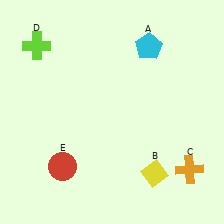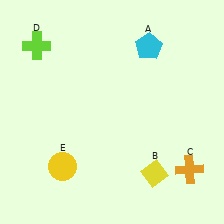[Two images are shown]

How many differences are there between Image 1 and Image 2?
There is 1 difference between the two images.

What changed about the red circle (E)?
In Image 1, E is red. In Image 2, it changed to yellow.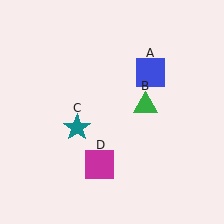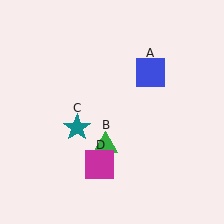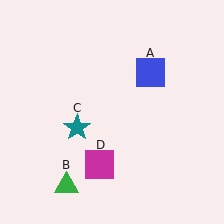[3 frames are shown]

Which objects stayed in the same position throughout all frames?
Blue square (object A) and teal star (object C) and magenta square (object D) remained stationary.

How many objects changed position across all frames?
1 object changed position: green triangle (object B).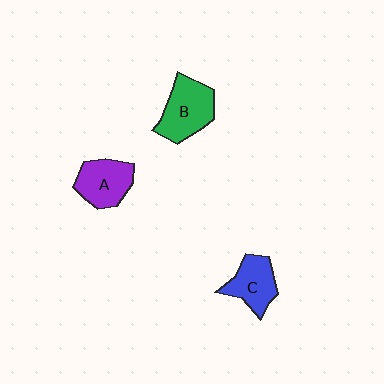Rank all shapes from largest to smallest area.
From largest to smallest: B (green), A (purple), C (blue).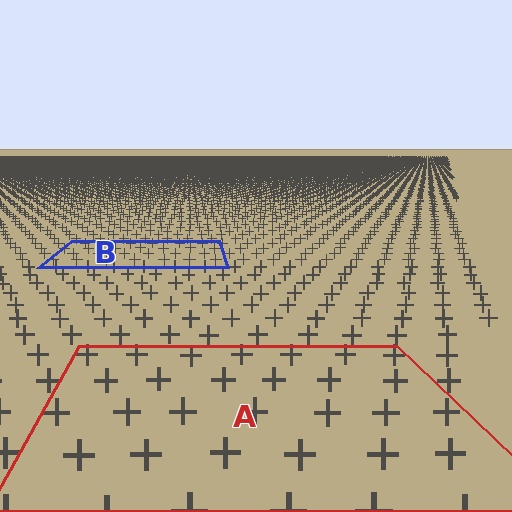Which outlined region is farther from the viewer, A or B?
Region B is farther from the viewer — the texture elements inside it appear smaller and more densely packed.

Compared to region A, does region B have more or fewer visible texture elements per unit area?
Region B has more texture elements per unit area — they are packed more densely because it is farther away.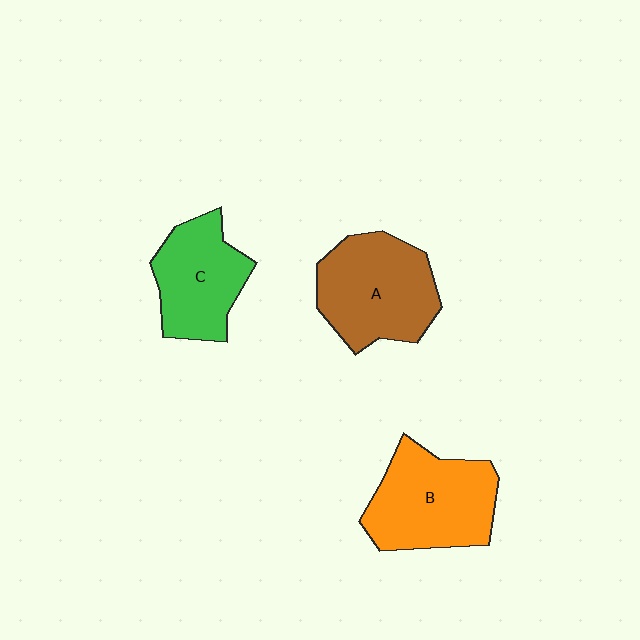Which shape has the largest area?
Shape B (orange).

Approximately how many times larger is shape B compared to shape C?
Approximately 1.2 times.